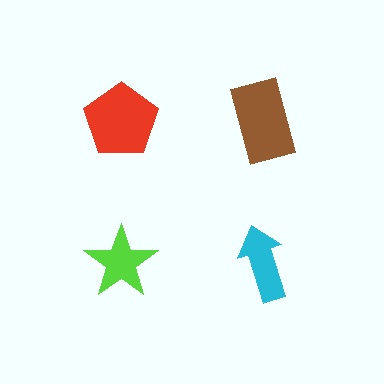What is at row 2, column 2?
A cyan arrow.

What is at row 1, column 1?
A red pentagon.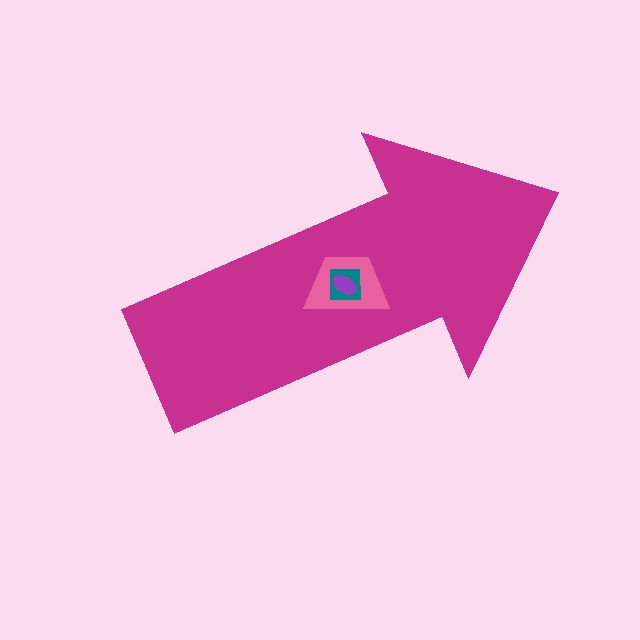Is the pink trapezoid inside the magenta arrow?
Yes.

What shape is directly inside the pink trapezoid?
The teal square.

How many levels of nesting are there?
4.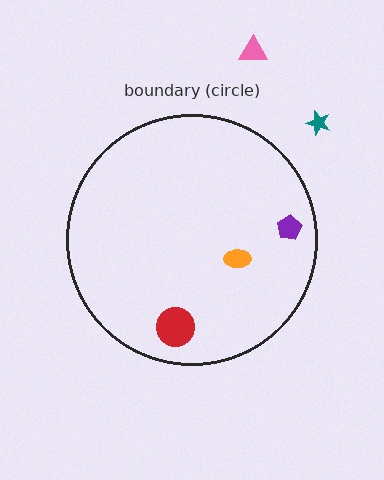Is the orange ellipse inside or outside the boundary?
Inside.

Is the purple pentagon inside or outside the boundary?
Inside.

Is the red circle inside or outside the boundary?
Inside.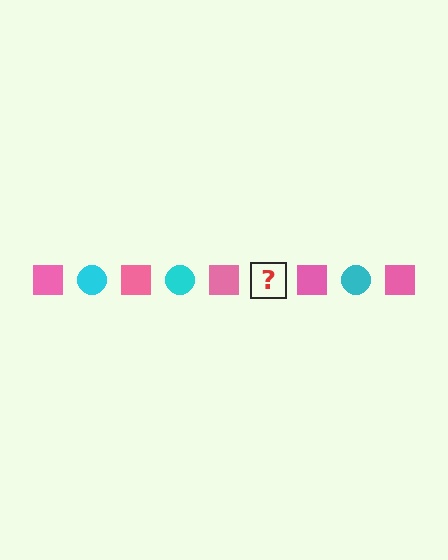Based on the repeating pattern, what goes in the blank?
The blank should be a cyan circle.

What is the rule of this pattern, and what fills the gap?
The rule is that the pattern alternates between pink square and cyan circle. The gap should be filled with a cyan circle.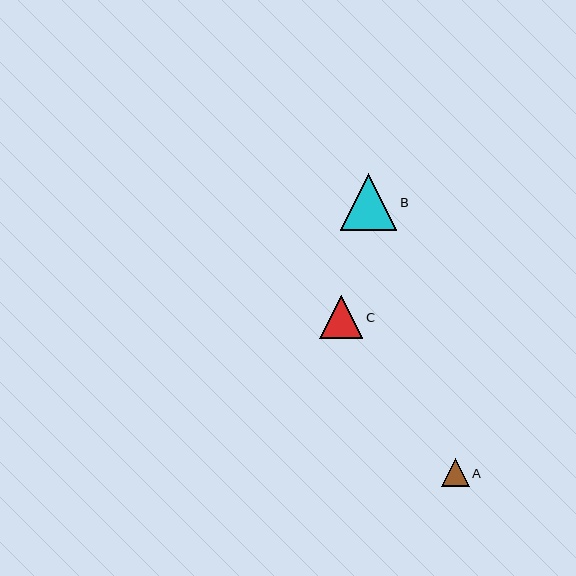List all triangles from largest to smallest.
From largest to smallest: B, C, A.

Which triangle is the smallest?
Triangle A is the smallest with a size of approximately 28 pixels.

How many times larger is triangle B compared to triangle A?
Triangle B is approximately 2.0 times the size of triangle A.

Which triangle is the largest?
Triangle B is the largest with a size of approximately 56 pixels.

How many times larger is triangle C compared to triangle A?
Triangle C is approximately 1.5 times the size of triangle A.